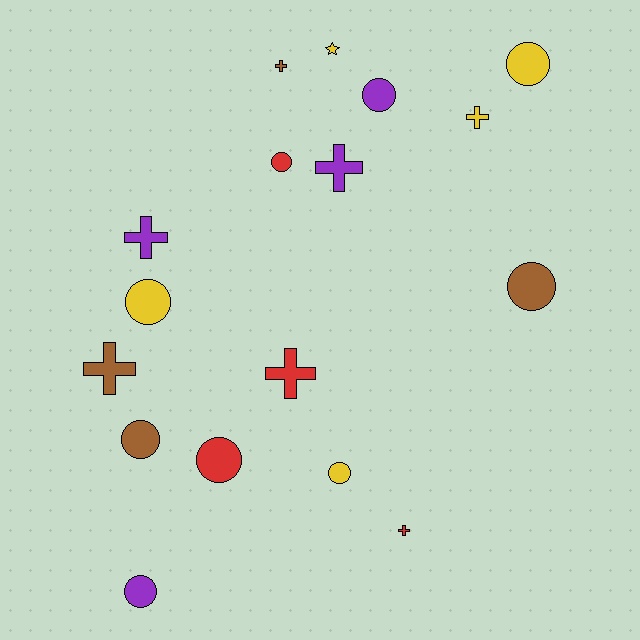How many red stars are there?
There are no red stars.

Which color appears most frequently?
Yellow, with 5 objects.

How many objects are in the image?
There are 17 objects.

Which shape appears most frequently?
Circle, with 9 objects.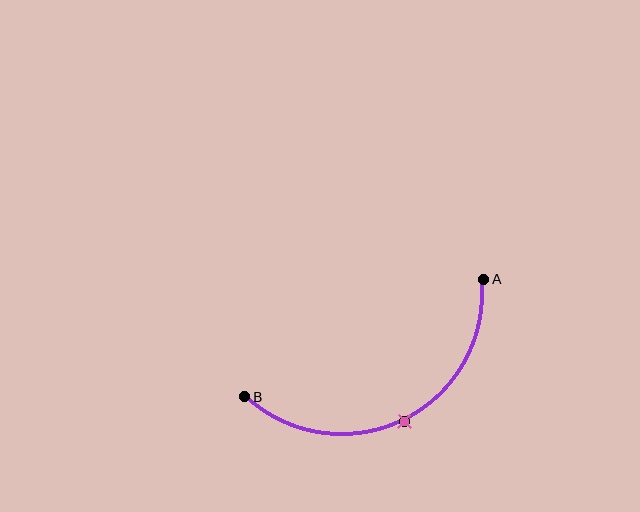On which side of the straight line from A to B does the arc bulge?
The arc bulges below the straight line connecting A and B.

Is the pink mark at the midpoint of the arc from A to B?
Yes. The pink mark lies on the arc at equal arc-length from both A and B — it is the arc midpoint.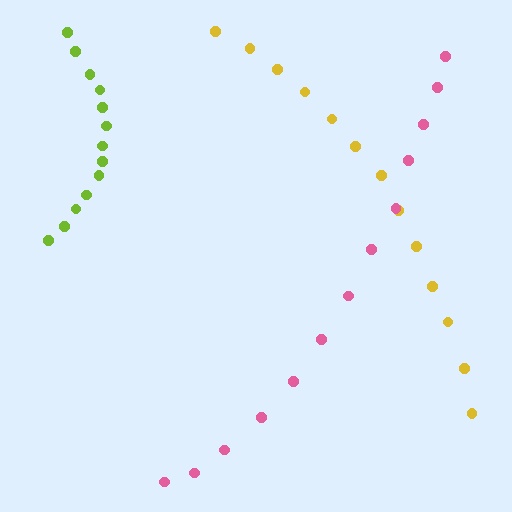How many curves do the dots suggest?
There are 3 distinct paths.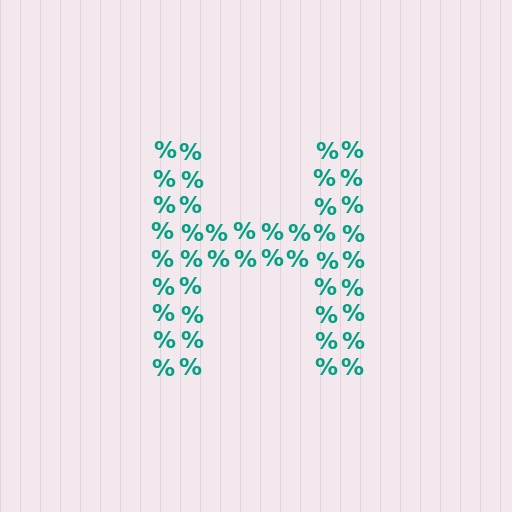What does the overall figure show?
The overall figure shows the letter H.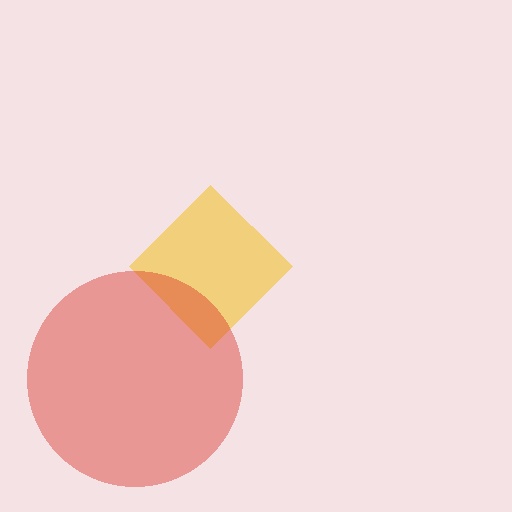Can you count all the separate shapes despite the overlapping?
Yes, there are 2 separate shapes.